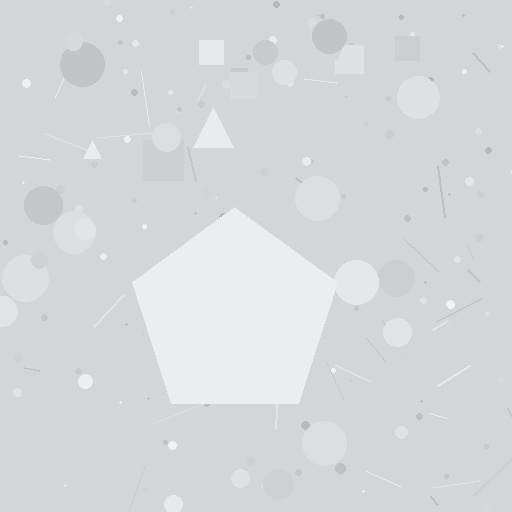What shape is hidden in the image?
A pentagon is hidden in the image.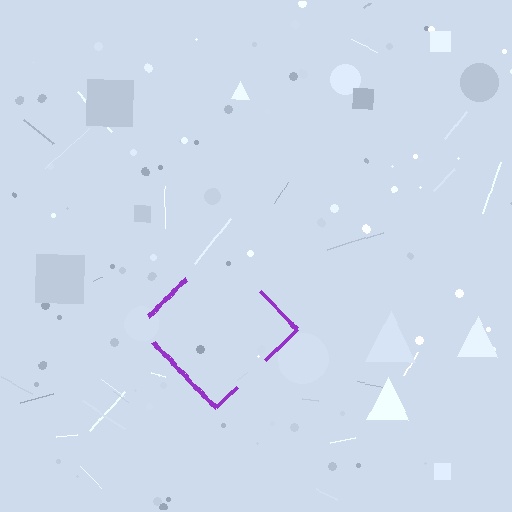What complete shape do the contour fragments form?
The contour fragments form a diamond.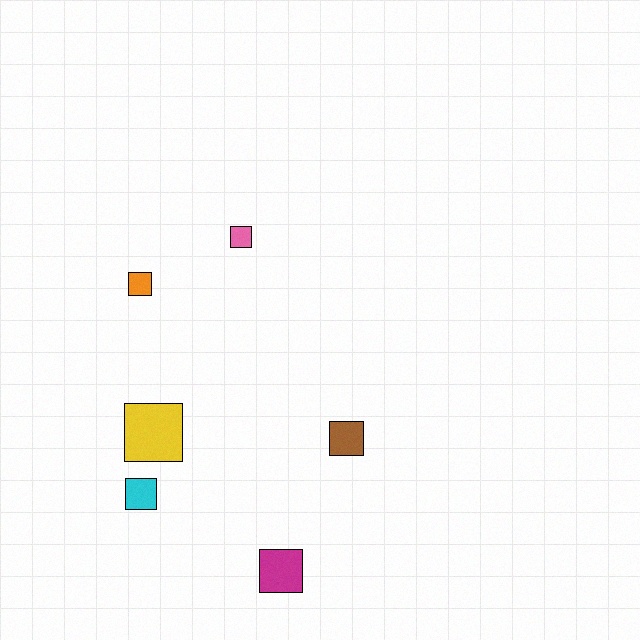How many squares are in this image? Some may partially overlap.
There are 6 squares.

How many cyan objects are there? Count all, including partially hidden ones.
There is 1 cyan object.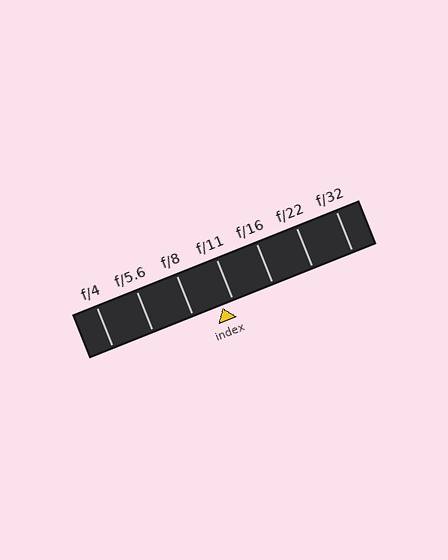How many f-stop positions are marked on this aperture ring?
There are 7 f-stop positions marked.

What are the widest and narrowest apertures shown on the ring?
The widest aperture shown is f/4 and the narrowest is f/32.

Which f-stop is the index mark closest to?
The index mark is closest to f/11.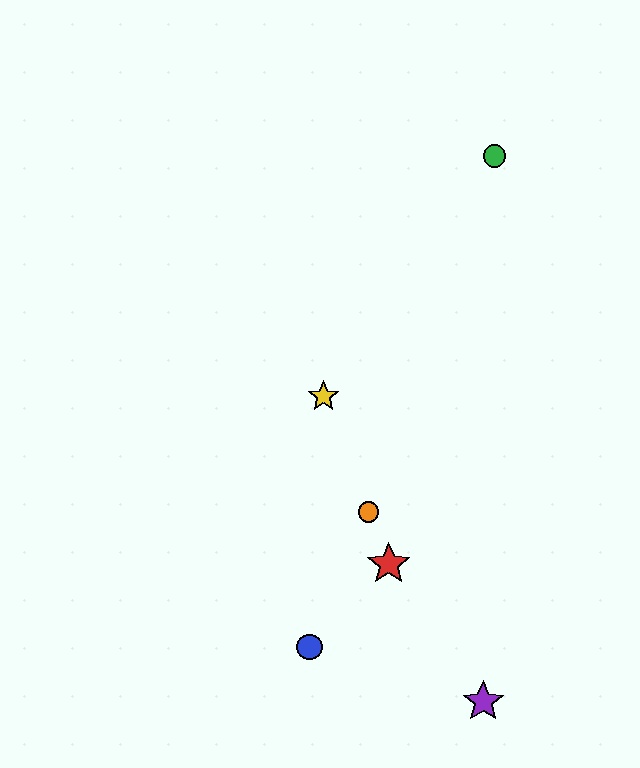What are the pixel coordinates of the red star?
The red star is at (389, 564).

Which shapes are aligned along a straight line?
The red star, the yellow star, the orange circle are aligned along a straight line.